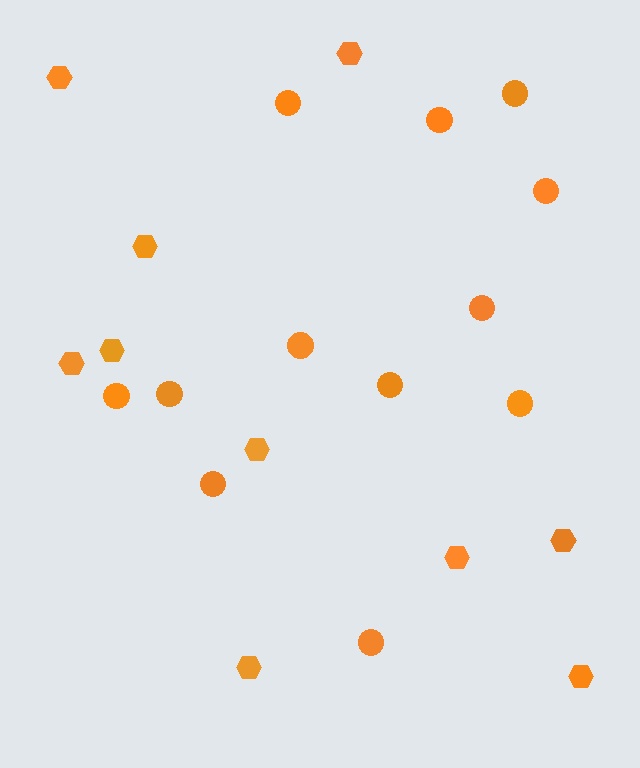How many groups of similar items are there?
There are 2 groups: one group of circles (12) and one group of hexagons (10).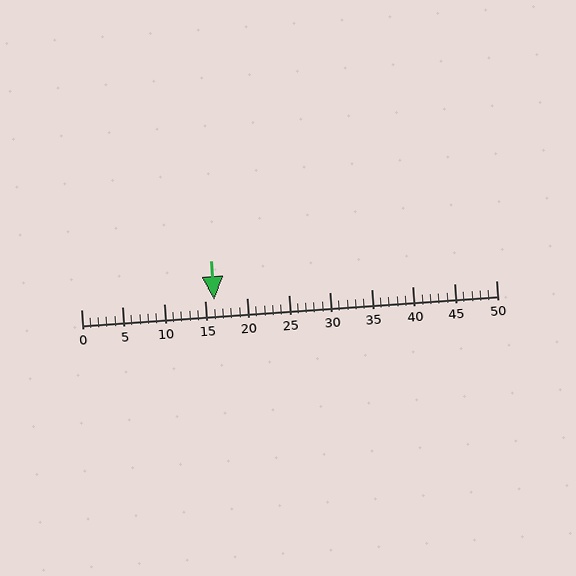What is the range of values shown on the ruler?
The ruler shows values from 0 to 50.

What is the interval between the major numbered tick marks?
The major tick marks are spaced 5 units apart.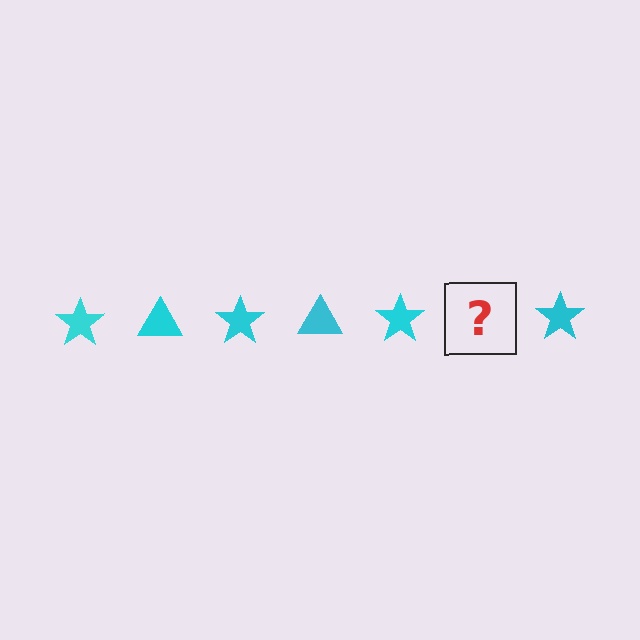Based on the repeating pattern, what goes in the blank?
The blank should be a cyan triangle.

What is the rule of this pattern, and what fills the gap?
The rule is that the pattern cycles through star, triangle shapes in cyan. The gap should be filled with a cyan triangle.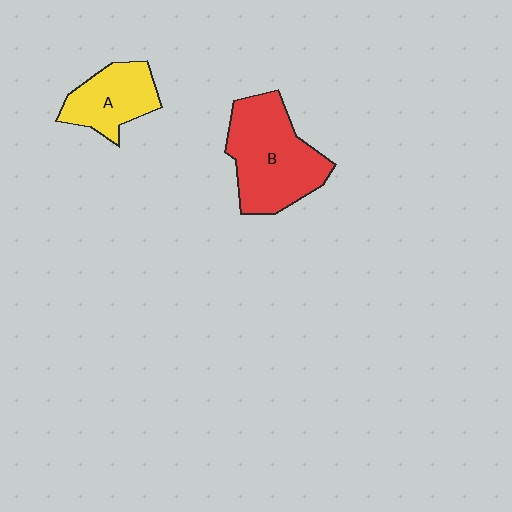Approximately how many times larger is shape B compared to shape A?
Approximately 1.7 times.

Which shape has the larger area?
Shape B (red).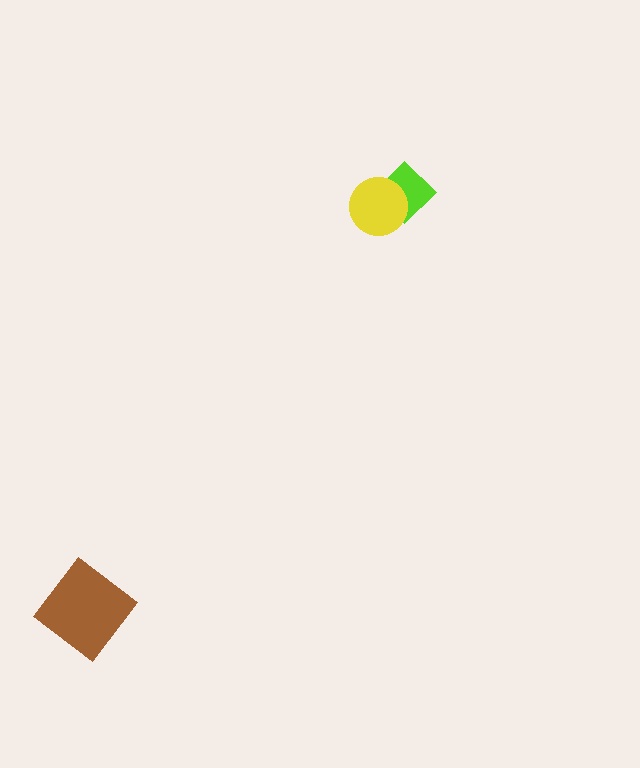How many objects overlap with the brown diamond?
0 objects overlap with the brown diamond.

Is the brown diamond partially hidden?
No, no other shape covers it.